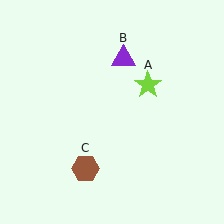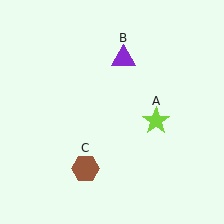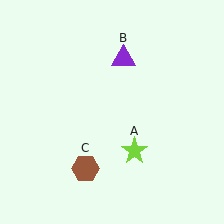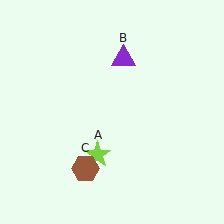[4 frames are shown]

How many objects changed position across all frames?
1 object changed position: lime star (object A).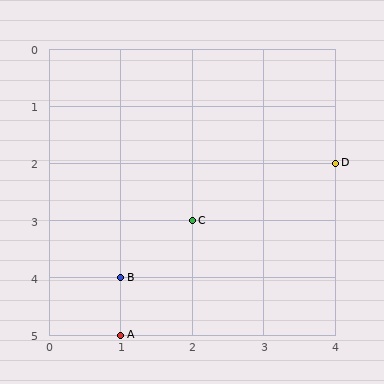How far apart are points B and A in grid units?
Points B and A are 1 row apart.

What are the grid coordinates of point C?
Point C is at grid coordinates (2, 3).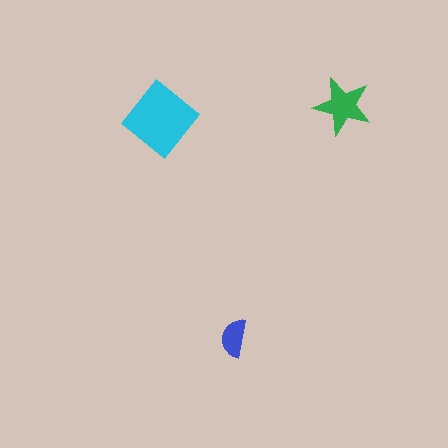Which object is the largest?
The cyan diamond.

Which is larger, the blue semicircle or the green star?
The green star.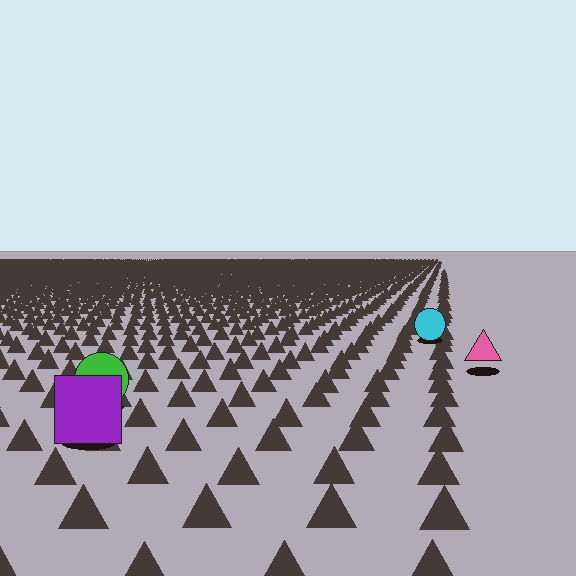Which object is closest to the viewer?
The purple square is closest. The texture marks near it are larger and more spread out.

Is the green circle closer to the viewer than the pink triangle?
Yes. The green circle is closer — you can tell from the texture gradient: the ground texture is coarser near it.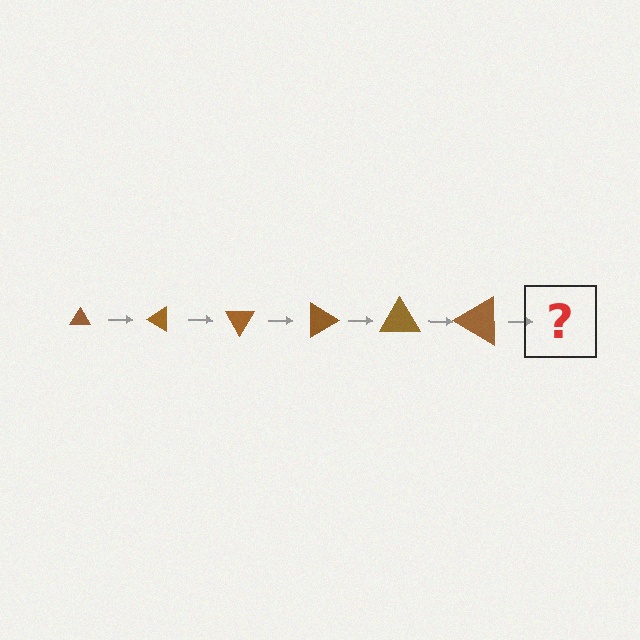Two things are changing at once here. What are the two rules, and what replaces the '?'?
The two rules are that the triangle grows larger each step and it rotates 30 degrees each step. The '?' should be a triangle, larger than the previous one and rotated 180 degrees from the start.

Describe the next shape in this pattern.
It should be a triangle, larger than the previous one and rotated 180 degrees from the start.